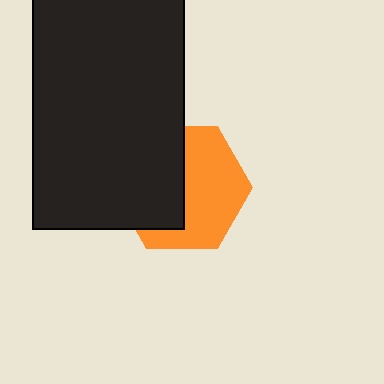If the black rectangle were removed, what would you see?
You would see the complete orange hexagon.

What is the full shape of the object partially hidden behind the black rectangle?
The partially hidden object is an orange hexagon.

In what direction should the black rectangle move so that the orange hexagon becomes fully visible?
The black rectangle should move left. That is the shortest direction to clear the overlap and leave the orange hexagon fully visible.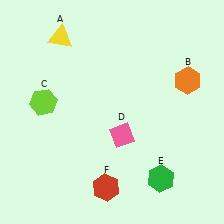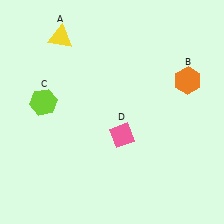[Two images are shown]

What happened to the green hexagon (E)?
The green hexagon (E) was removed in Image 2. It was in the bottom-right area of Image 1.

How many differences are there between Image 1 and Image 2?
There are 2 differences between the two images.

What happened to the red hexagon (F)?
The red hexagon (F) was removed in Image 2. It was in the bottom-left area of Image 1.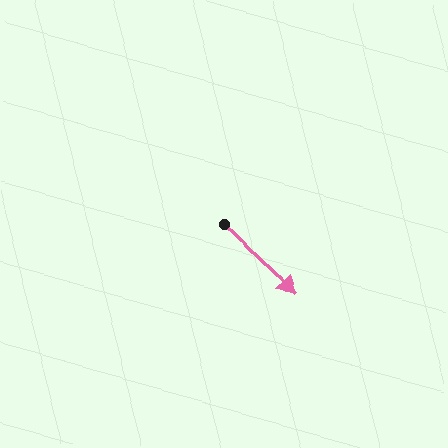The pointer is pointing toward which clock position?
Roughly 4 o'clock.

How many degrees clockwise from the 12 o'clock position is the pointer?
Approximately 133 degrees.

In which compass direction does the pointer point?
Southeast.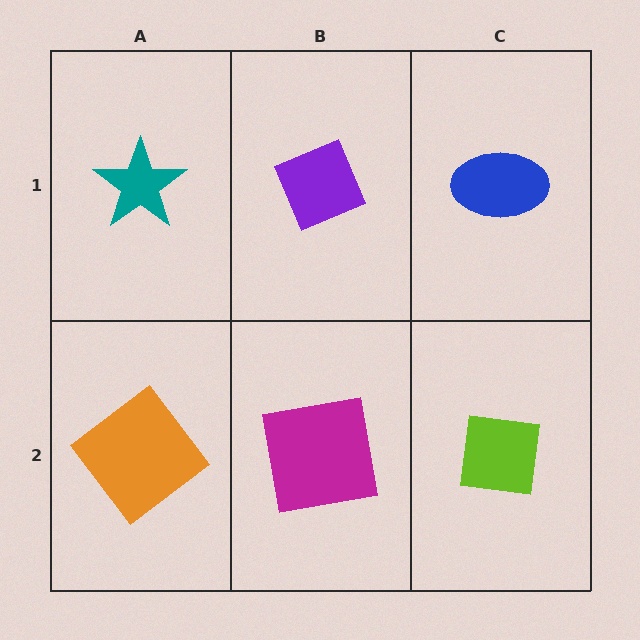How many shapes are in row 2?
3 shapes.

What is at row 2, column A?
An orange diamond.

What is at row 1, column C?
A blue ellipse.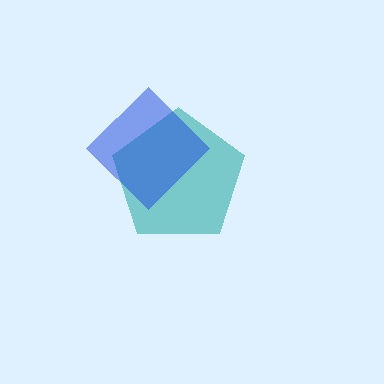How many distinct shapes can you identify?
There are 2 distinct shapes: a teal pentagon, a blue diamond.